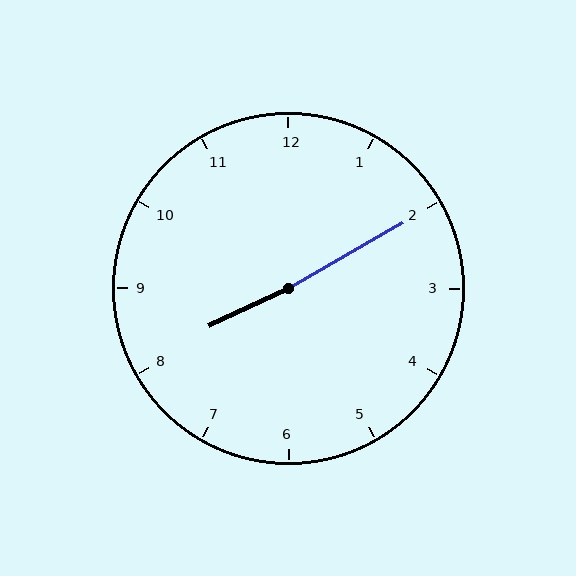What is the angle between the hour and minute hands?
Approximately 175 degrees.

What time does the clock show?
8:10.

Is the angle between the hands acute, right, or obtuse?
It is obtuse.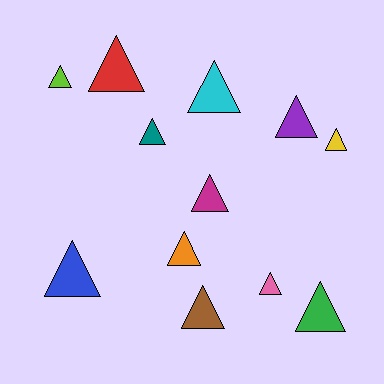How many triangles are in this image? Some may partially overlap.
There are 12 triangles.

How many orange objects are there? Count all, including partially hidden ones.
There is 1 orange object.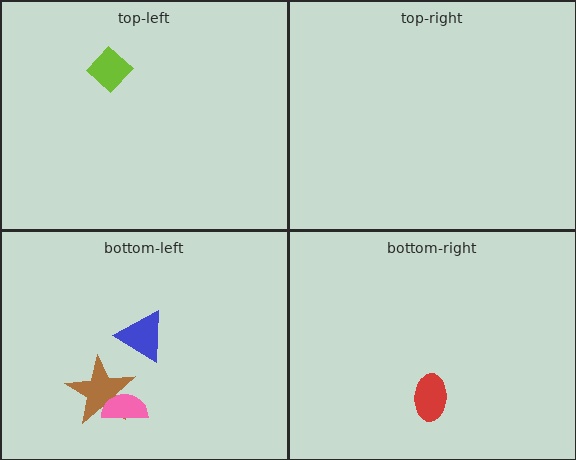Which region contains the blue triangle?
The bottom-left region.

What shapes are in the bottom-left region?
The brown star, the pink semicircle, the blue triangle.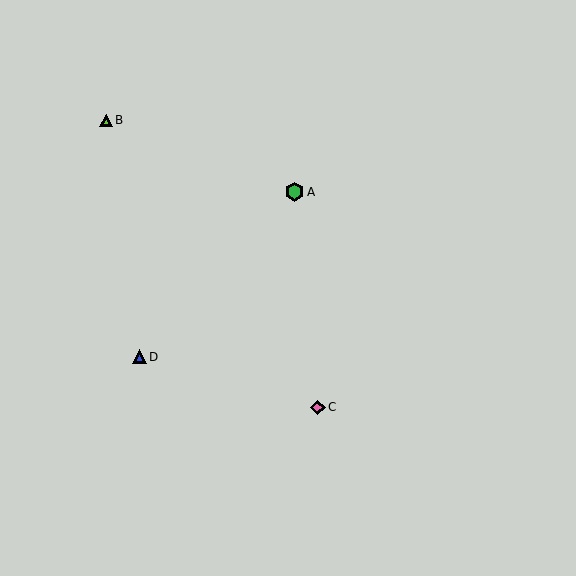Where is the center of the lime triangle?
The center of the lime triangle is at (106, 120).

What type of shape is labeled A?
Shape A is a green hexagon.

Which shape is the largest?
The green hexagon (labeled A) is the largest.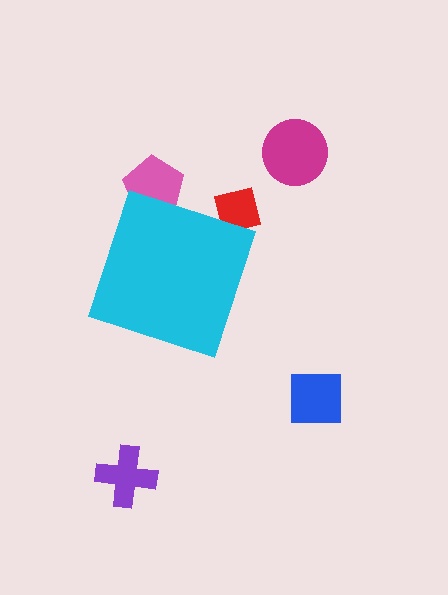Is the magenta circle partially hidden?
No, the magenta circle is fully visible.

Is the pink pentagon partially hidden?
Yes, the pink pentagon is partially hidden behind the cyan diamond.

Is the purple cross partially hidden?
No, the purple cross is fully visible.